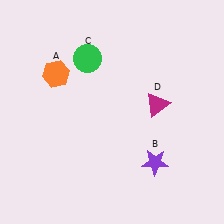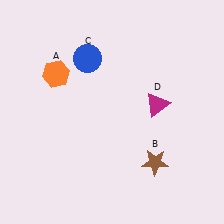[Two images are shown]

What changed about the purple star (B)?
In Image 1, B is purple. In Image 2, it changed to brown.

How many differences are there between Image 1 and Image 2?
There are 2 differences between the two images.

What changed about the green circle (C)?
In Image 1, C is green. In Image 2, it changed to blue.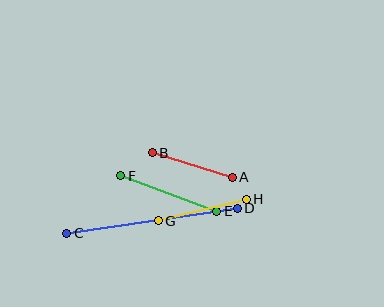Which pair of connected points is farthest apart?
Points C and D are farthest apart.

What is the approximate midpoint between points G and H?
The midpoint is at approximately (202, 210) pixels.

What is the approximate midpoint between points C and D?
The midpoint is at approximately (152, 221) pixels.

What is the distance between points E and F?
The distance is approximately 103 pixels.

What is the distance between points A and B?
The distance is approximately 84 pixels.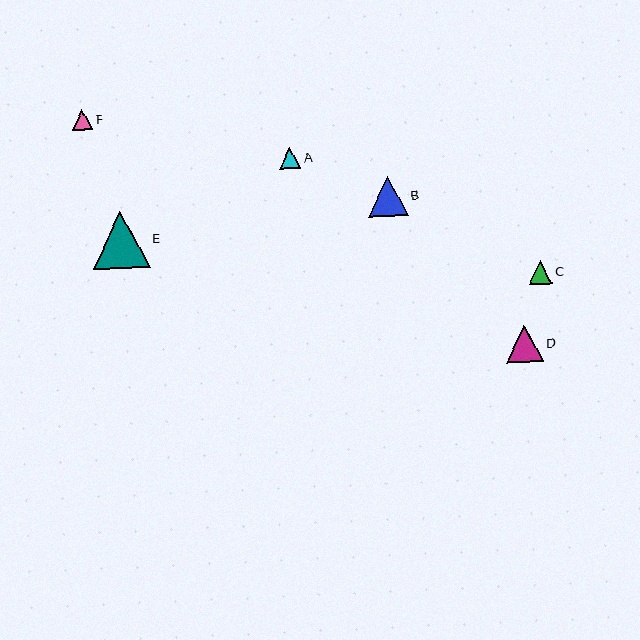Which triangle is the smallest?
Triangle F is the smallest with a size of approximately 21 pixels.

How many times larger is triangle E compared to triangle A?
Triangle E is approximately 2.7 times the size of triangle A.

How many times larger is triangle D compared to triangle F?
Triangle D is approximately 1.8 times the size of triangle F.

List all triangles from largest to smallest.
From largest to smallest: E, B, D, C, A, F.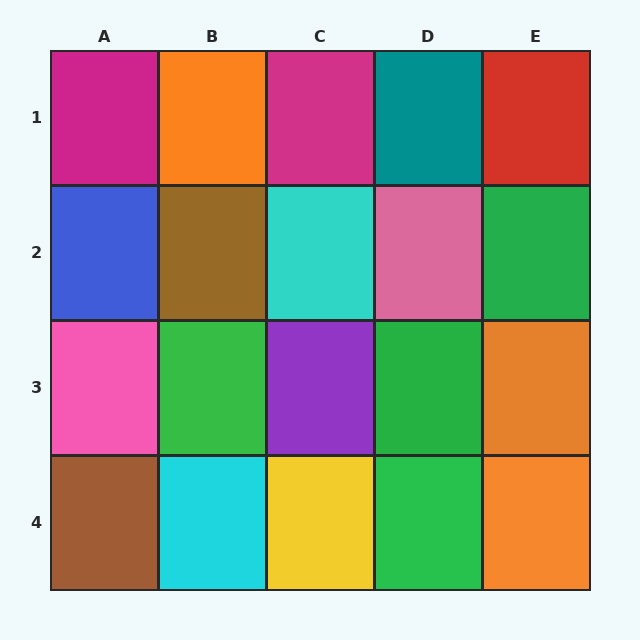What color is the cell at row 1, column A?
Magenta.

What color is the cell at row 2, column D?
Pink.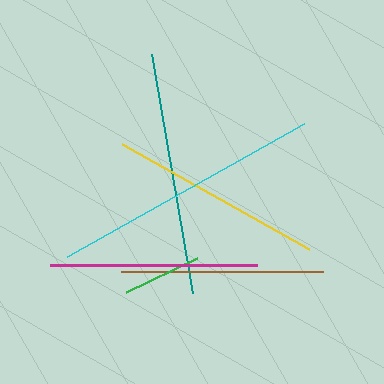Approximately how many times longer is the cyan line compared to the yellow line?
The cyan line is approximately 1.3 times the length of the yellow line.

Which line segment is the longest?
The cyan line is the longest at approximately 272 pixels.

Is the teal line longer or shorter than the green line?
The teal line is longer than the green line.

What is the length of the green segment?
The green segment is approximately 79 pixels long.